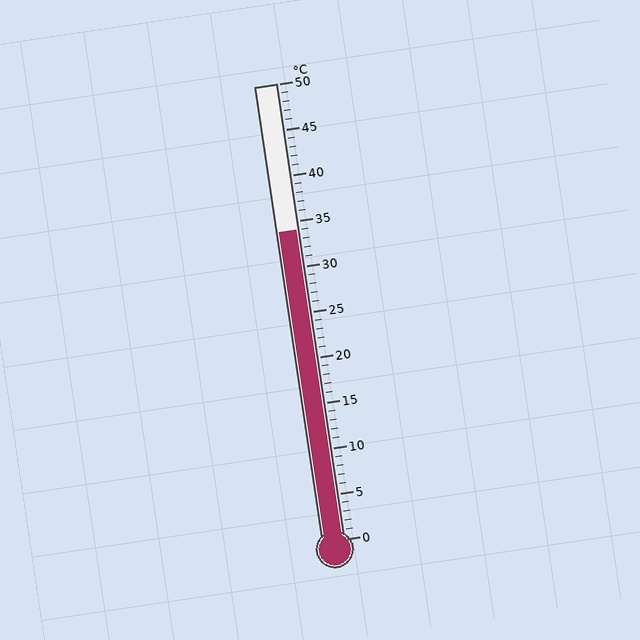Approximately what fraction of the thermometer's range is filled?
The thermometer is filled to approximately 70% of its range.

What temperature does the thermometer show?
The thermometer shows approximately 34°C.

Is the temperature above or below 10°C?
The temperature is above 10°C.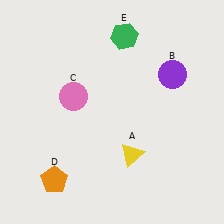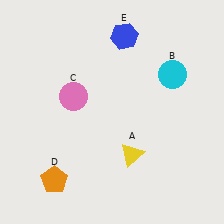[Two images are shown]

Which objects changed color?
B changed from purple to cyan. E changed from green to blue.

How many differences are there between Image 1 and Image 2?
There are 2 differences between the two images.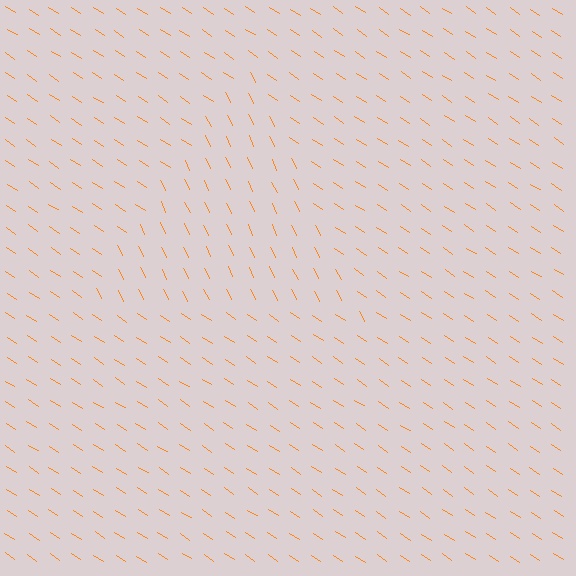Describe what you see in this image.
The image is filled with small orange line segments. A triangle region in the image has lines oriented differently from the surrounding lines, creating a visible texture boundary.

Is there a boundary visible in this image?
Yes, there is a texture boundary formed by a change in line orientation.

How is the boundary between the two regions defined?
The boundary is defined purely by a change in line orientation (approximately 31 degrees difference). All lines are the same color and thickness.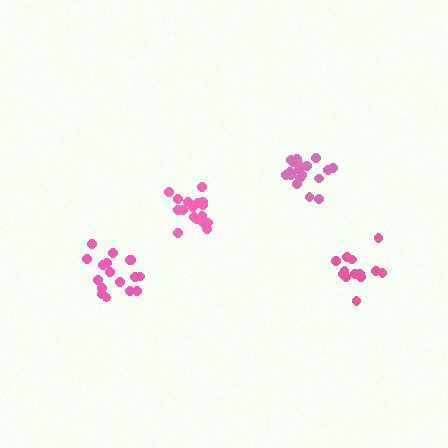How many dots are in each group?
Group 1: 17 dots, Group 2: 17 dots, Group 3: 14 dots, Group 4: 18 dots (66 total).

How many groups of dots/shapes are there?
There are 4 groups.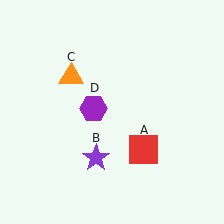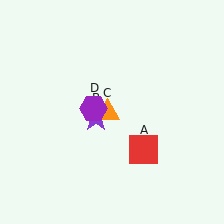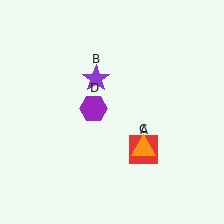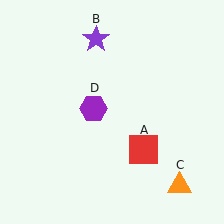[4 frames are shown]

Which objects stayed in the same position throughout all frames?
Red square (object A) and purple hexagon (object D) remained stationary.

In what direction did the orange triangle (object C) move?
The orange triangle (object C) moved down and to the right.